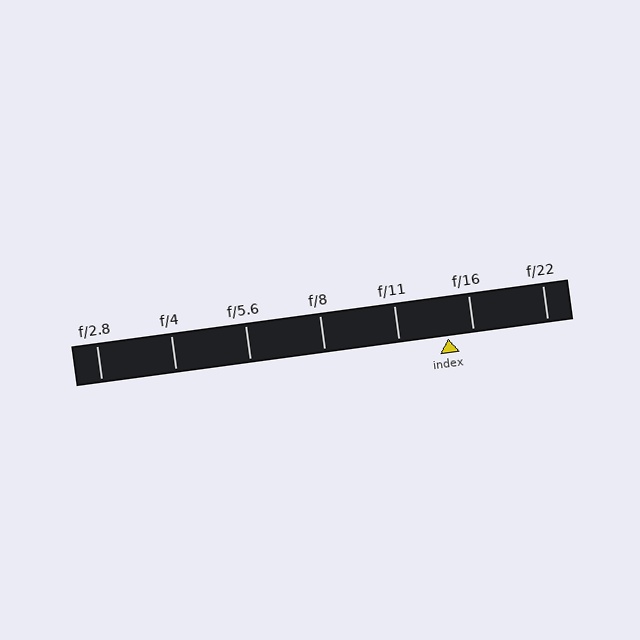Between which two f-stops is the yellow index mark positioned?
The index mark is between f/11 and f/16.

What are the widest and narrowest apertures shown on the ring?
The widest aperture shown is f/2.8 and the narrowest is f/22.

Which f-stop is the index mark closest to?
The index mark is closest to f/16.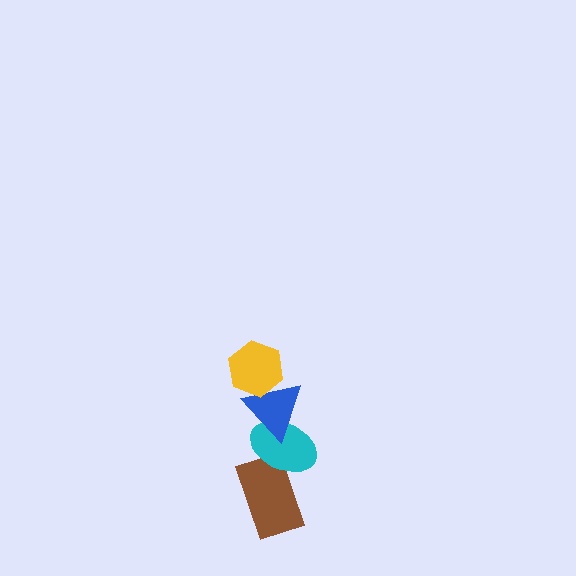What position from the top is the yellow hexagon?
The yellow hexagon is 1st from the top.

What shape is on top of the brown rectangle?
The cyan ellipse is on top of the brown rectangle.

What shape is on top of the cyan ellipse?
The blue triangle is on top of the cyan ellipse.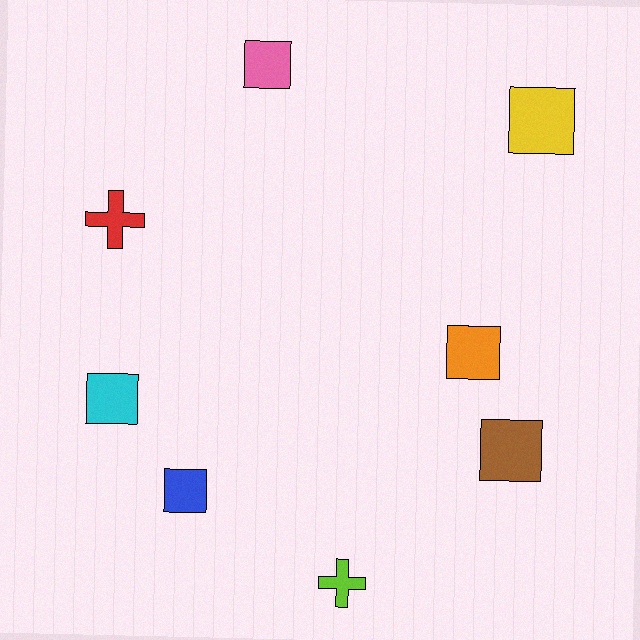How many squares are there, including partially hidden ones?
There are 6 squares.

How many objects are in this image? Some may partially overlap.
There are 8 objects.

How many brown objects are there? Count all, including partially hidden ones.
There is 1 brown object.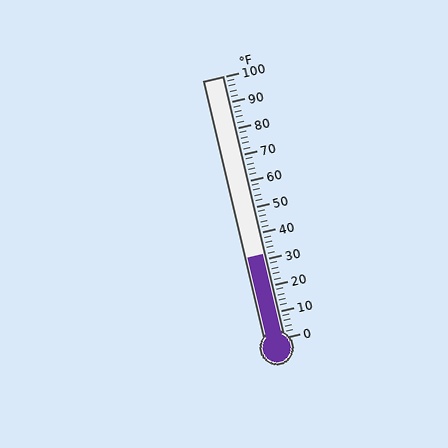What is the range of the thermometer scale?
The thermometer scale ranges from 0°F to 100°F.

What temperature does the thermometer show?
The thermometer shows approximately 32°F.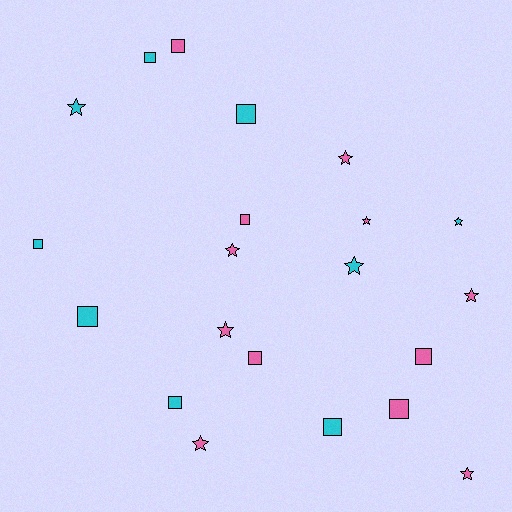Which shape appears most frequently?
Square, with 11 objects.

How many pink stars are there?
There are 7 pink stars.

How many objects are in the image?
There are 21 objects.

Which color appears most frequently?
Pink, with 12 objects.